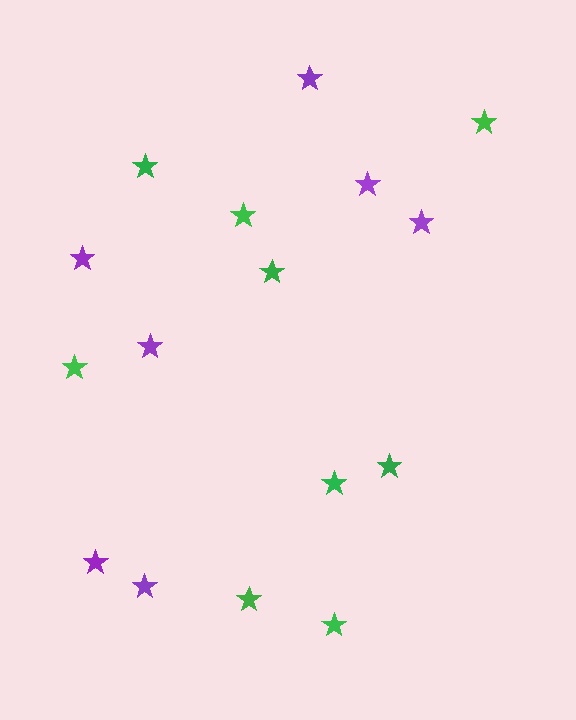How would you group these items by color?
There are 2 groups: one group of green stars (9) and one group of purple stars (7).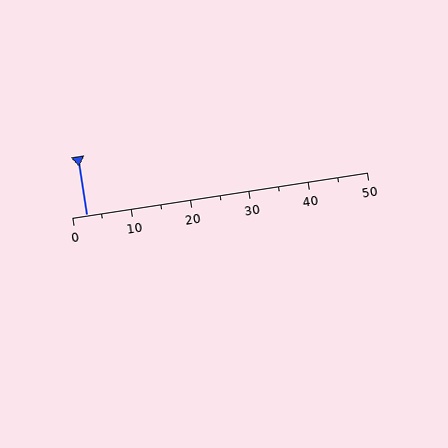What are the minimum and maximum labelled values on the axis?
The axis runs from 0 to 50.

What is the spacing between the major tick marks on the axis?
The major ticks are spaced 10 apart.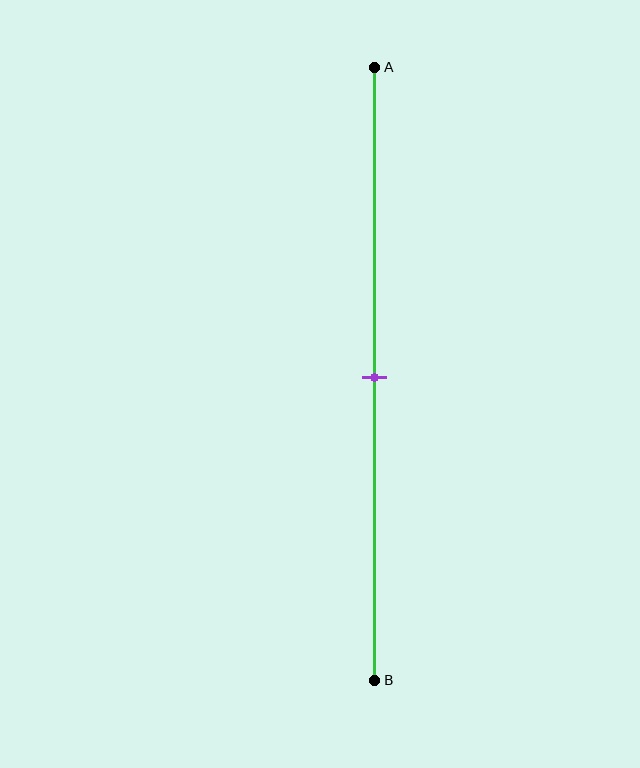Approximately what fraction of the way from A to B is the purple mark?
The purple mark is approximately 50% of the way from A to B.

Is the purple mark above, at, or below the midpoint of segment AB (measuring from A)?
The purple mark is approximately at the midpoint of segment AB.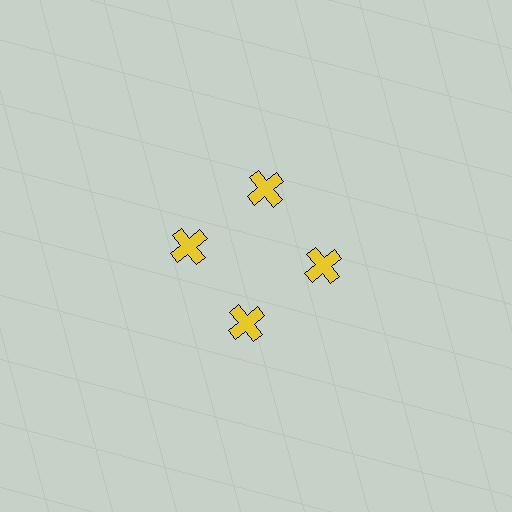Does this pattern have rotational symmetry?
Yes, this pattern has 4-fold rotational symmetry. It looks the same after rotating 90 degrees around the center.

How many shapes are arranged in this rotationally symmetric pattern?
There are 4 shapes, arranged in 4 groups of 1.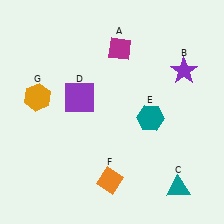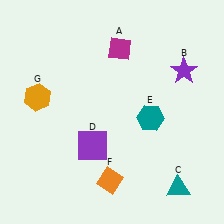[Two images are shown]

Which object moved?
The purple square (D) moved down.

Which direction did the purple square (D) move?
The purple square (D) moved down.